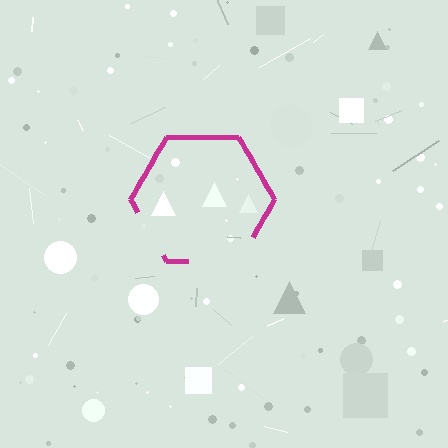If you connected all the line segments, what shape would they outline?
They would outline a hexagon.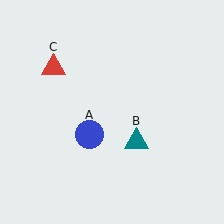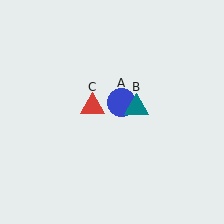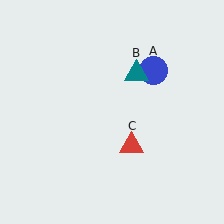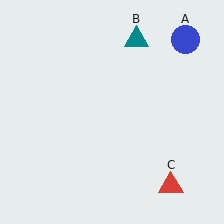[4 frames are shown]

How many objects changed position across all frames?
3 objects changed position: blue circle (object A), teal triangle (object B), red triangle (object C).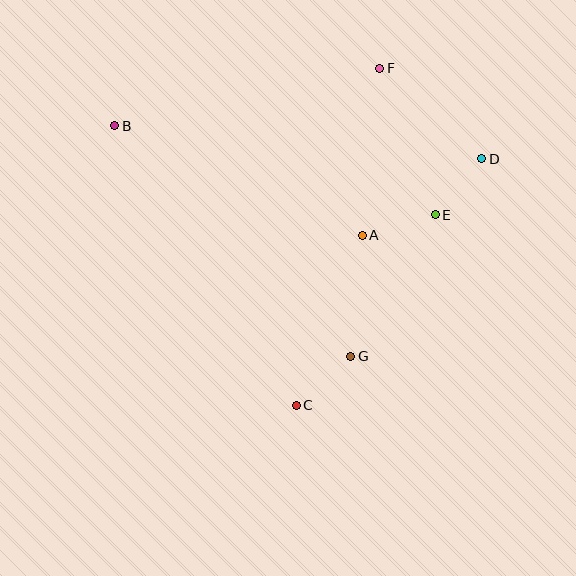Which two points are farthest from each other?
Points B and D are farthest from each other.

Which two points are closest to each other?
Points C and G are closest to each other.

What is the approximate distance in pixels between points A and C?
The distance between A and C is approximately 182 pixels.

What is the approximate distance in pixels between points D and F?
The distance between D and F is approximately 136 pixels.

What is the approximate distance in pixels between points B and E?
The distance between B and E is approximately 332 pixels.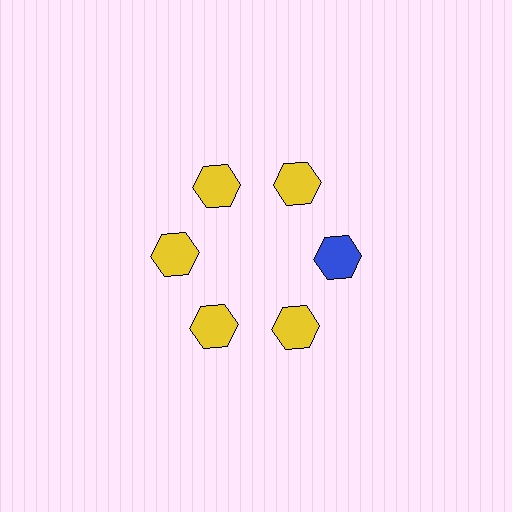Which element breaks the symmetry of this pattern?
The blue hexagon at roughly the 3 o'clock position breaks the symmetry. All other shapes are yellow hexagons.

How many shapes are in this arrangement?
There are 6 shapes arranged in a ring pattern.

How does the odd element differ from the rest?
It has a different color: blue instead of yellow.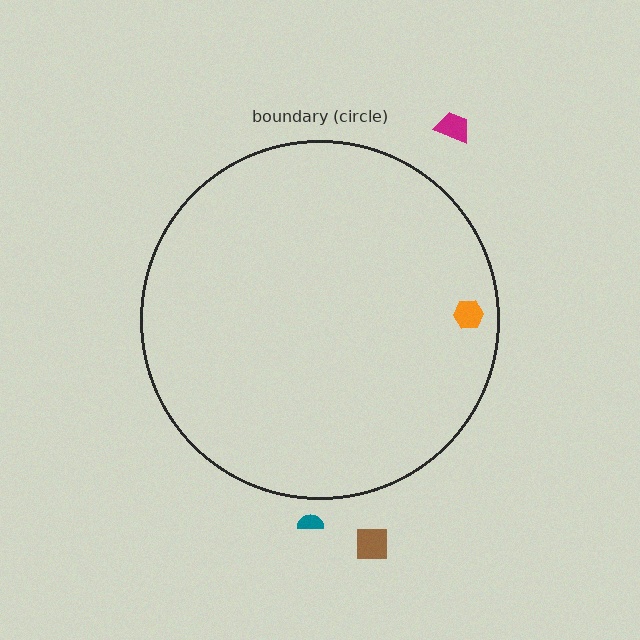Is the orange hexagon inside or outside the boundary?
Inside.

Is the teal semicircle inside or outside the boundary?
Outside.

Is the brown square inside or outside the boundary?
Outside.